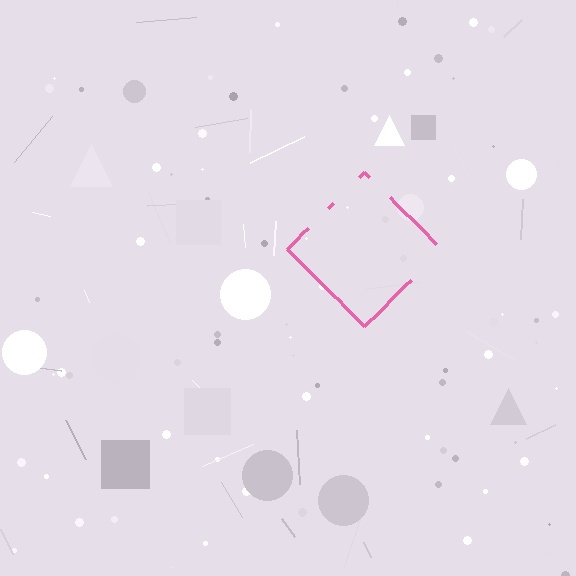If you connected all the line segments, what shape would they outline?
They would outline a diamond.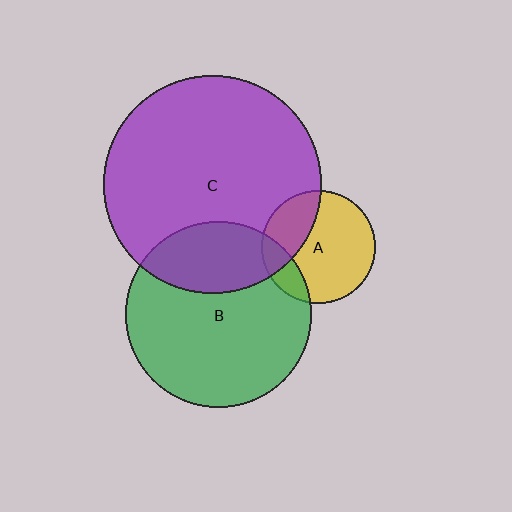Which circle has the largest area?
Circle C (purple).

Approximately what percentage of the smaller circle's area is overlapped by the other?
Approximately 30%.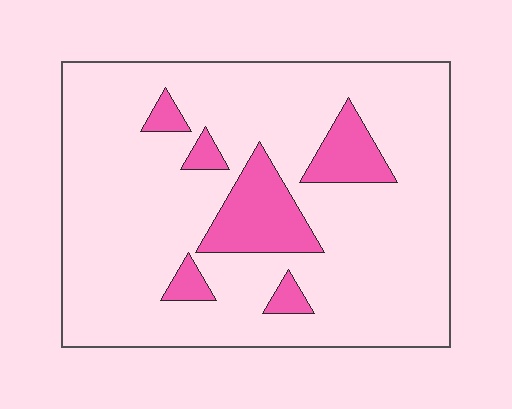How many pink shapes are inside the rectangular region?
6.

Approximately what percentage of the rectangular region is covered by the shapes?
Approximately 15%.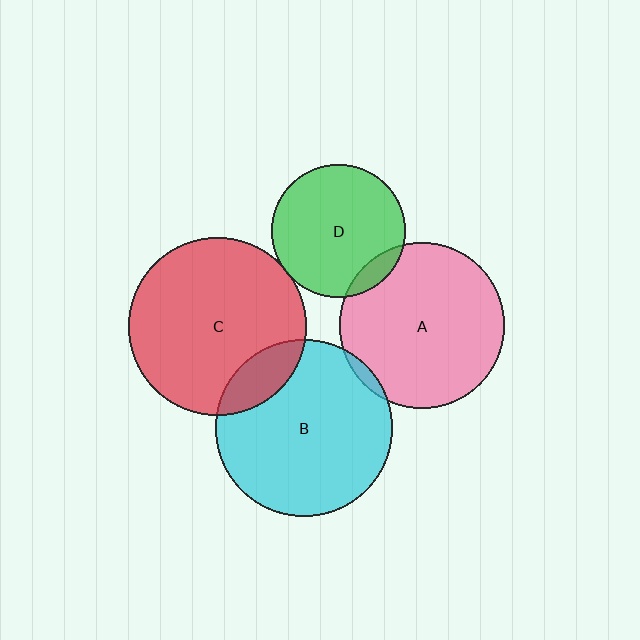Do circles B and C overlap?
Yes.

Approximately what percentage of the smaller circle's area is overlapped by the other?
Approximately 15%.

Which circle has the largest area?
Circle C (red).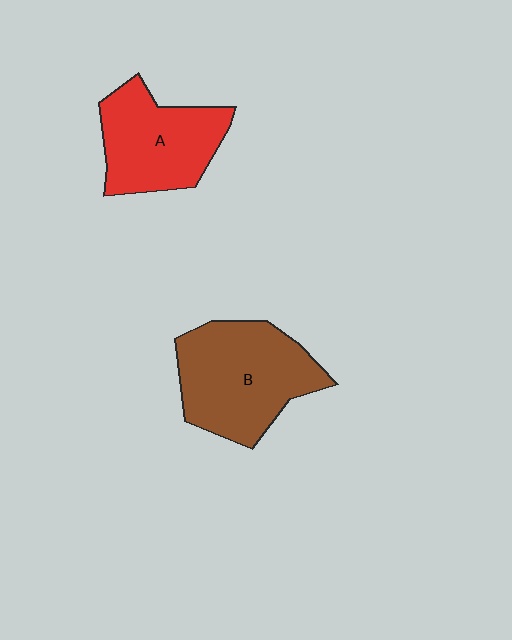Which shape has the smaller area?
Shape A (red).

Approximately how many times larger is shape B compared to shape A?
Approximately 1.2 times.